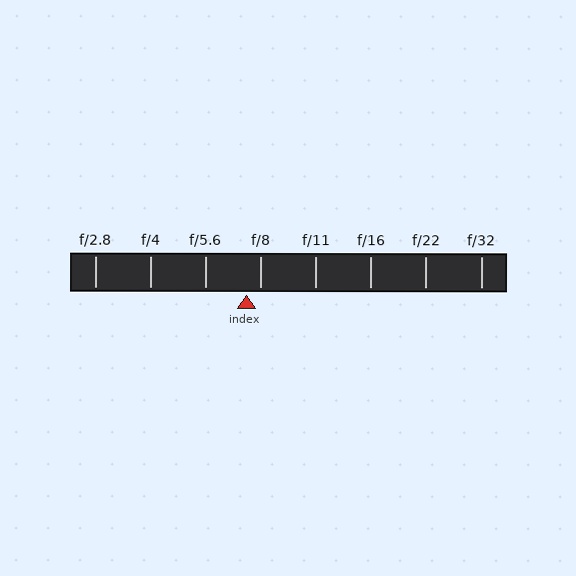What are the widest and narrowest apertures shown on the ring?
The widest aperture shown is f/2.8 and the narrowest is f/32.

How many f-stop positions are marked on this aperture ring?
There are 8 f-stop positions marked.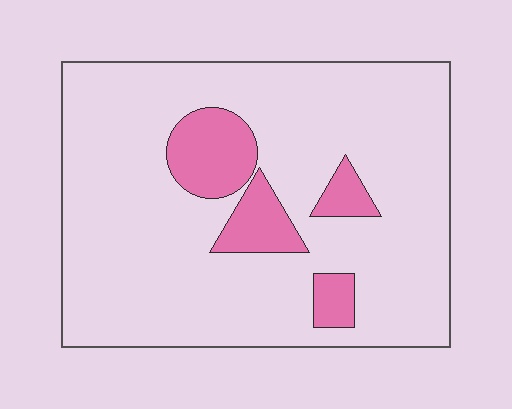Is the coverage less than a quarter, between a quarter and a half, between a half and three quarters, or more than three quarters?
Less than a quarter.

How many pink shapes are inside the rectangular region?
4.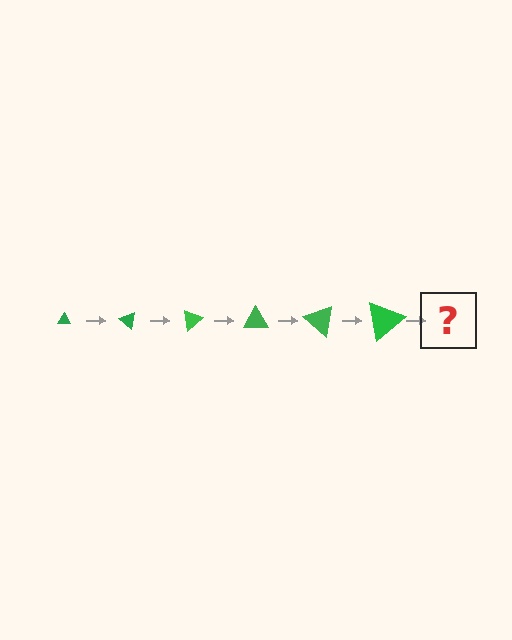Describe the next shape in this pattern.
It should be a triangle, larger than the previous one and rotated 240 degrees from the start.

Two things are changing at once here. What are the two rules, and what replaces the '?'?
The two rules are that the triangle grows larger each step and it rotates 40 degrees each step. The '?' should be a triangle, larger than the previous one and rotated 240 degrees from the start.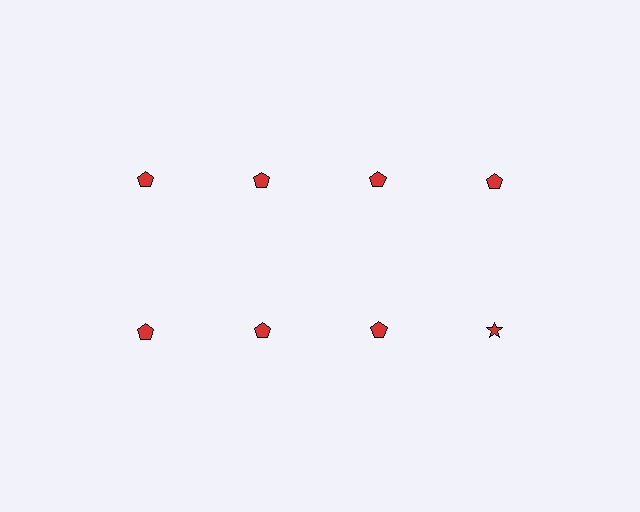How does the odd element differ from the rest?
It has a different shape: star instead of pentagon.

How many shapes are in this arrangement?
There are 8 shapes arranged in a grid pattern.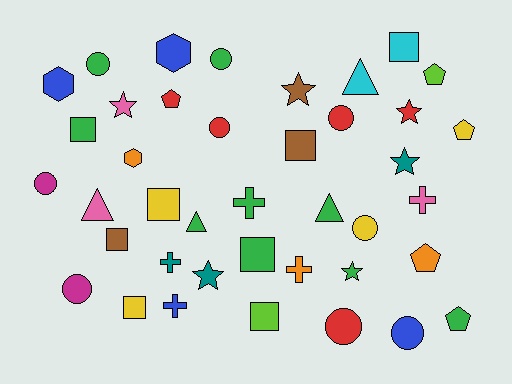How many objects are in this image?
There are 40 objects.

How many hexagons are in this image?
There are 3 hexagons.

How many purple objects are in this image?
There are no purple objects.